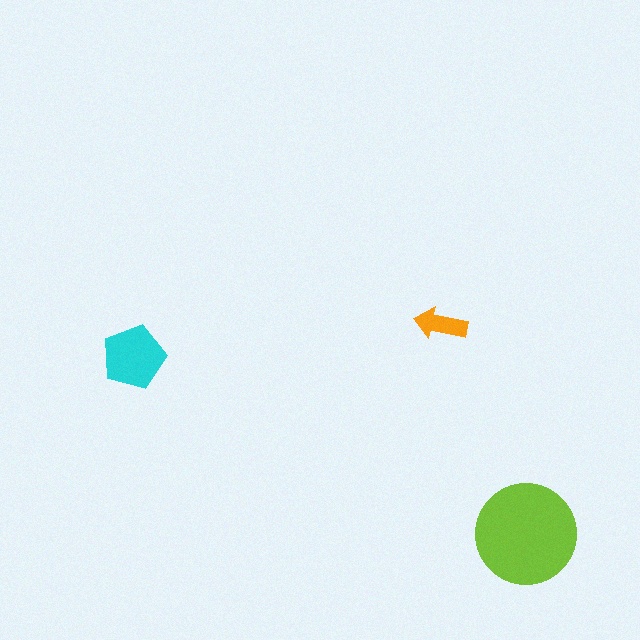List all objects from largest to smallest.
The lime circle, the cyan pentagon, the orange arrow.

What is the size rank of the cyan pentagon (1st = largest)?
2nd.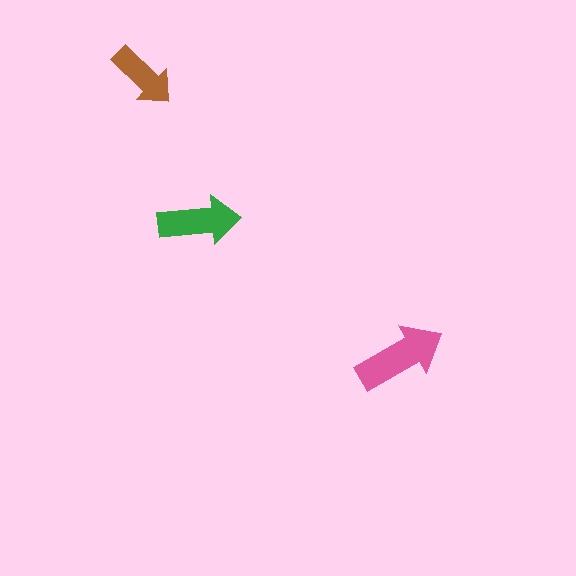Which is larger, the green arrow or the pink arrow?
The pink one.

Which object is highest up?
The brown arrow is topmost.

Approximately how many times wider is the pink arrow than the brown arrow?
About 1.5 times wider.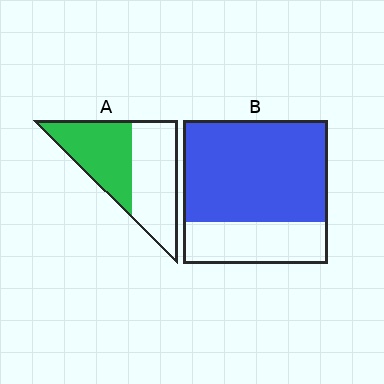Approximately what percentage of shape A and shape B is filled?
A is approximately 45% and B is approximately 70%.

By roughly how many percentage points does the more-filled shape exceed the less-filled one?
By roughly 25 percentage points (B over A).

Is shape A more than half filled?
Roughly half.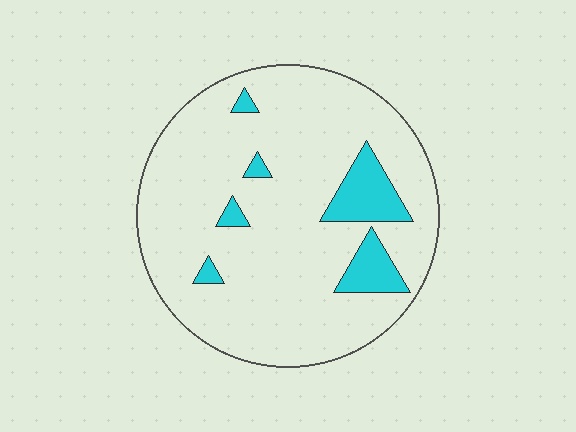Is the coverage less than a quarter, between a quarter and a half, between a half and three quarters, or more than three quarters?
Less than a quarter.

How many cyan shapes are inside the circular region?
6.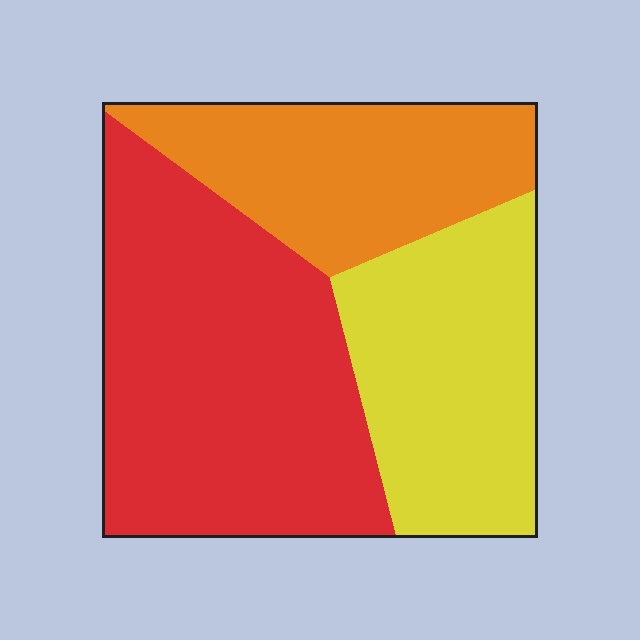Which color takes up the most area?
Red, at roughly 45%.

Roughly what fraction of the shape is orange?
Orange covers around 25% of the shape.